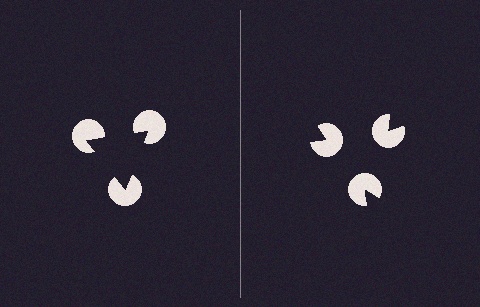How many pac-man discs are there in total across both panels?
6 — 3 on each side.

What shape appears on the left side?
An illusory triangle.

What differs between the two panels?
The pac-man discs are positioned identically on both sides; only the wedge orientations differ. On the left they align to a triangle; on the right they are misaligned.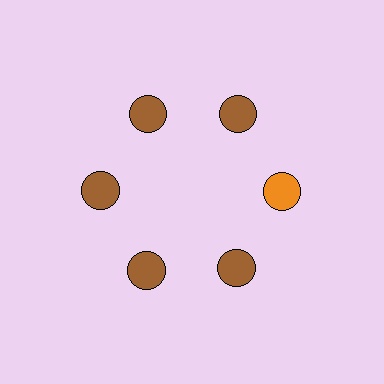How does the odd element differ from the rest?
It has a different color: orange instead of brown.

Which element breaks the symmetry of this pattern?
The orange circle at roughly the 3 o'clock position breaks the symmetry. All other shapes are brown circles.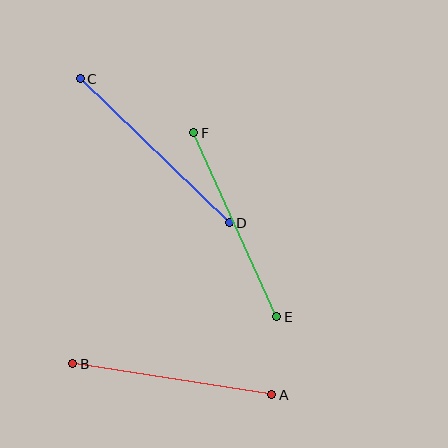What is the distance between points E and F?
The distance is approximately 202 pixels.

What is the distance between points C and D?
The distance is approximately 207 pixels.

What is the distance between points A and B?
The distance is approximately 201 pixels.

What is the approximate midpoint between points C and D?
The midpoint is at approximately (155, 151) pixels.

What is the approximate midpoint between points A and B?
The midpoint is at approximately (172, 379) pixels.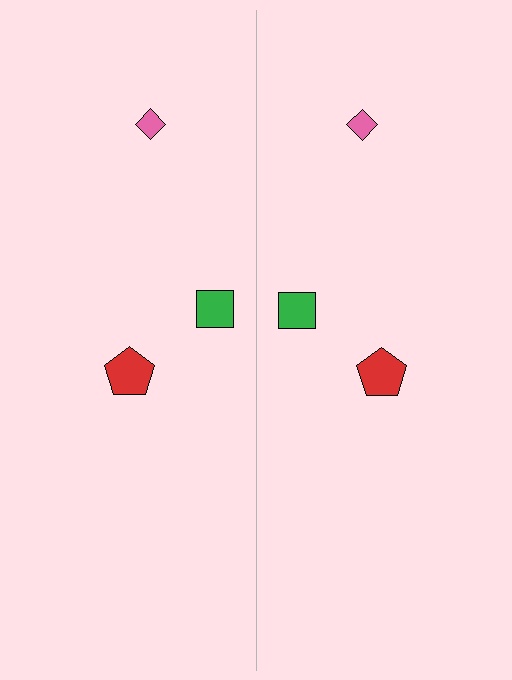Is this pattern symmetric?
Yes, this pattern has bilateral (reflection) symmetry.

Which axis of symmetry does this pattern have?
The pattern has a vertical axis of symmetry running through the center of the image.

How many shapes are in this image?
There are 6 shapes in this image.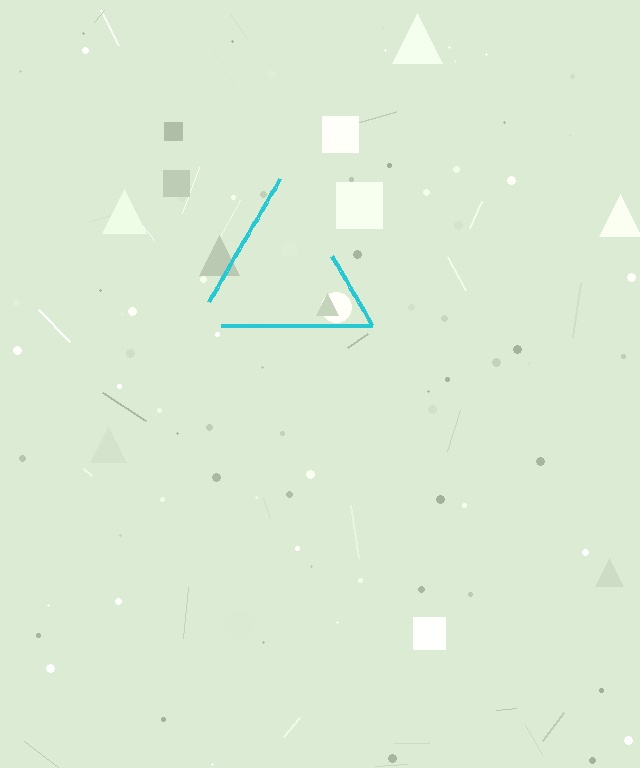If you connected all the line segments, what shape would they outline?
They would outline a triangle.